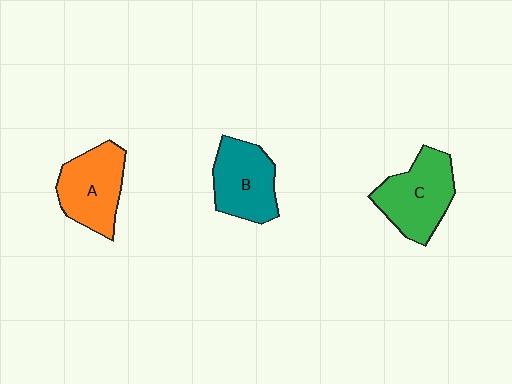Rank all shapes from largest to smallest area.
From largest to smallest: C (green), A (orange), B (teal).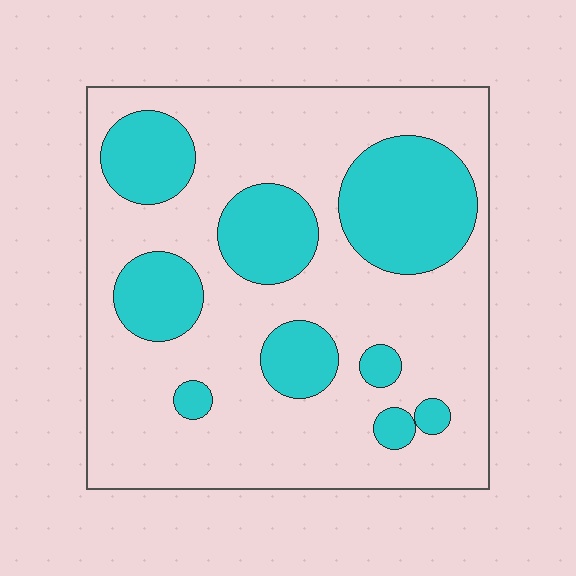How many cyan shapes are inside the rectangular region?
9.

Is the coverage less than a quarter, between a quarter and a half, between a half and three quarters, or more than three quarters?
Between a quarter and a half.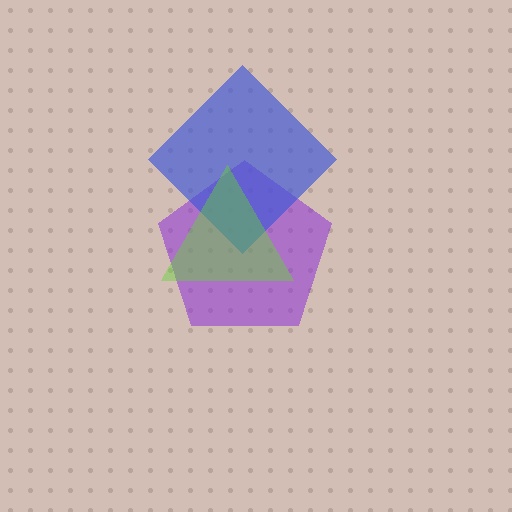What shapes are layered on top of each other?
The layered shapes are: a purple pentagon, a blue diamond, a lime triangle.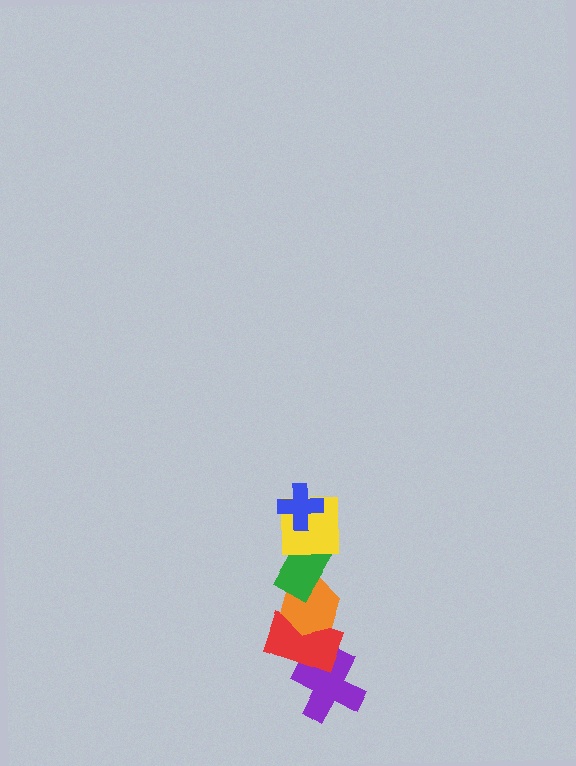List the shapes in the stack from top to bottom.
From top to bottom: the blue cross, the yellow square, the green rectangle, the orange hexagon, the red rectangle, the purple cross.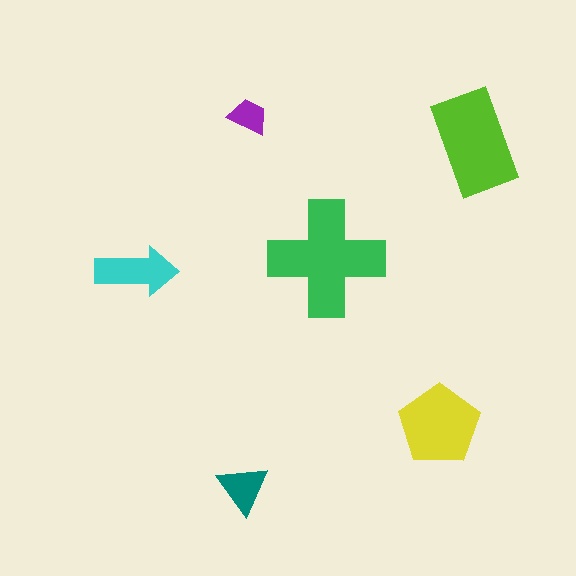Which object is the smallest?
The purple trapezoid.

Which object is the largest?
The green cross.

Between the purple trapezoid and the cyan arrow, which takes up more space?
The cyan arrow.